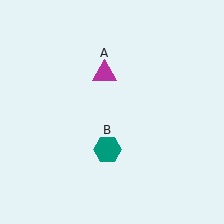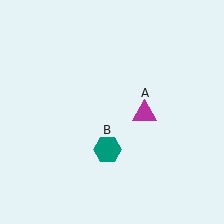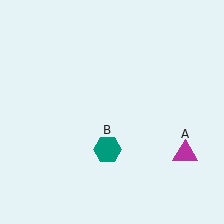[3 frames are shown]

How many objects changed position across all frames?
1 object changed position: magenta triangle (object A).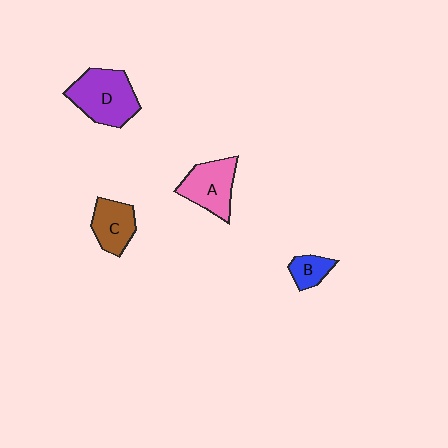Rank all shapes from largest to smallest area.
From largest to smallest: D (purple), A (pink), C (brown), B (blue).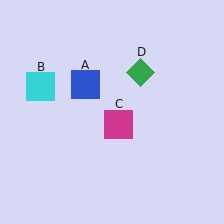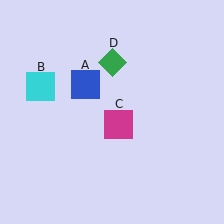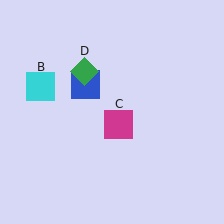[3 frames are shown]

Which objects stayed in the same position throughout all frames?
Blue square (object A) and cyan square (object B) and magenta square (object C) remained stationary.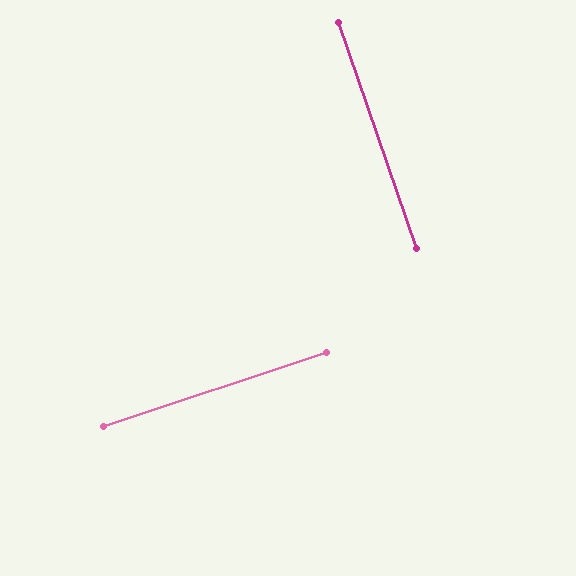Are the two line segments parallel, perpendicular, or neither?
Perpendicular — they meet at approximately 89°.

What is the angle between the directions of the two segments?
Approximately 89 degrees.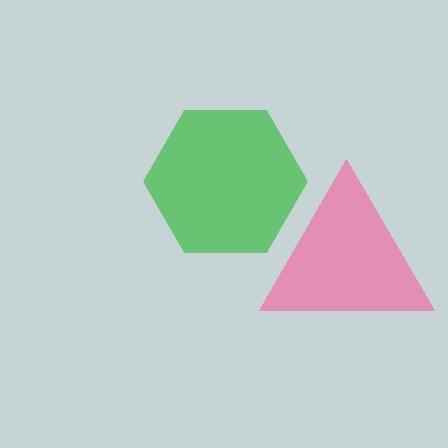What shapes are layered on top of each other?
The layered shapes are: a pink triangle, a green hexagon.